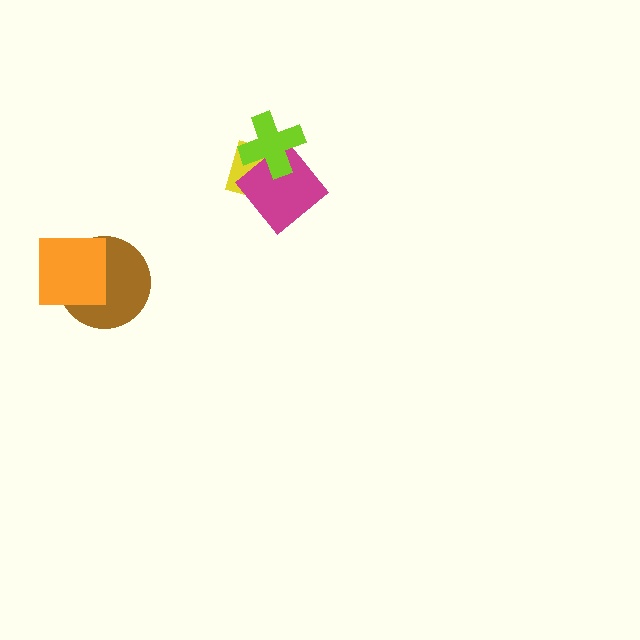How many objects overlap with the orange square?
1 object overlaps with the orange square.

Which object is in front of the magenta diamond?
The lime cross is in front of the magenta diamond.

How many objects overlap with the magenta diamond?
2 objects overlap with the magenta diamond.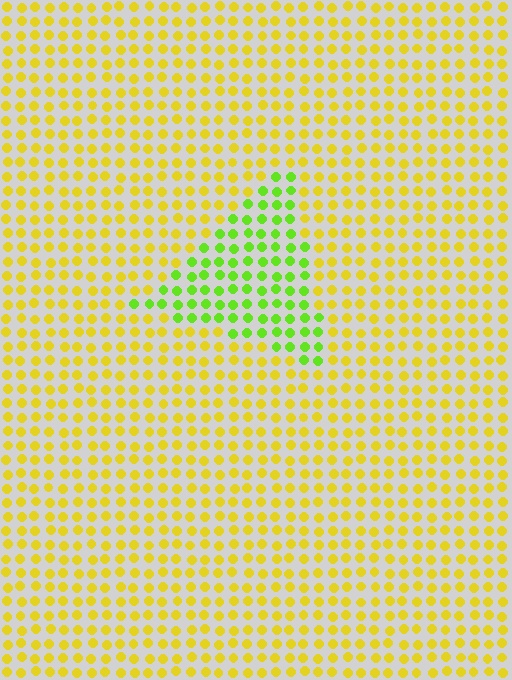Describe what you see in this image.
The image is filled with small yellow elements in a uniform arrangement. A triangle-shaped region is visible where the elements are tinted to a slightly different hue, forming a subtle color boundary.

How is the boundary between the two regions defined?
The boundary is defined purely by a slight shift in hue (about 46 degrees). Spacing, size, and orientation are identical on both sides.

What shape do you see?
I see a triangle.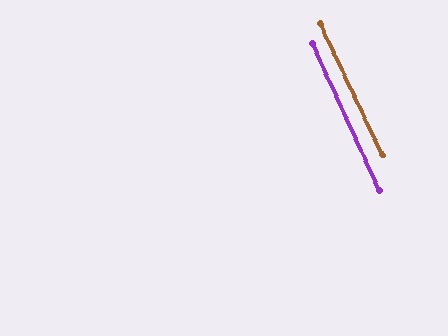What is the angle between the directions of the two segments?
Approximately 1 degree.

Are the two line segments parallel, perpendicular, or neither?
Parallel — their directions differ by only 0.7°.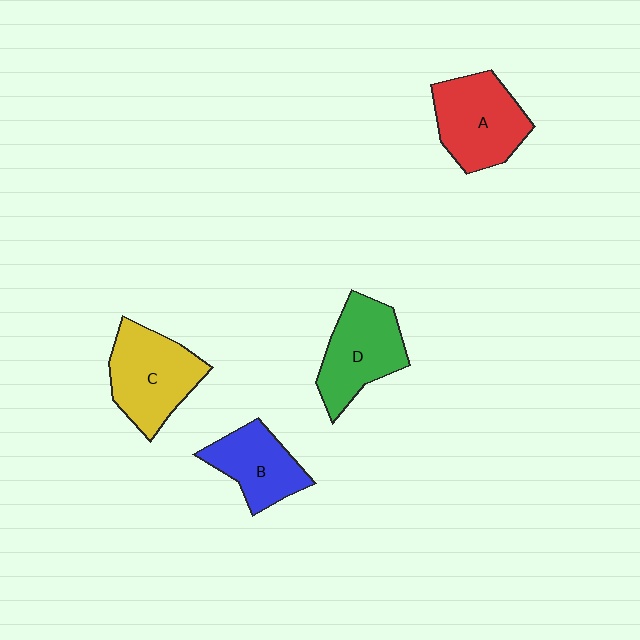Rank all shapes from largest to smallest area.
From largest to smallest: C (yellow), A (red), D (green), B (blue).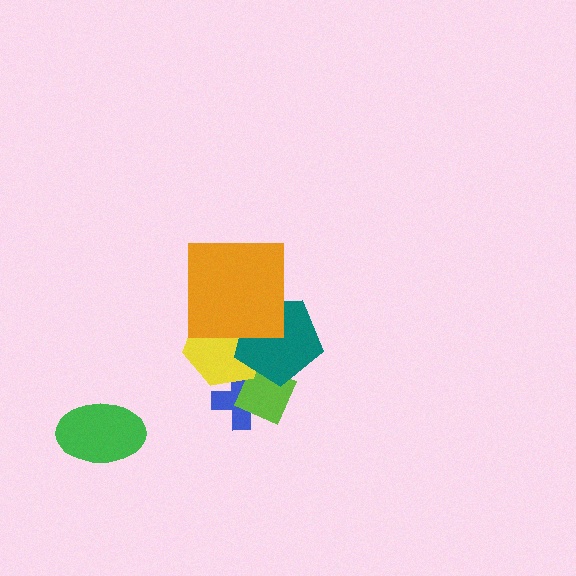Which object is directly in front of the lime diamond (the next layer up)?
The yellow hexagon is directly in front of the lime diamond.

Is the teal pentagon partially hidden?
Yes, it is partially covered by another shape.